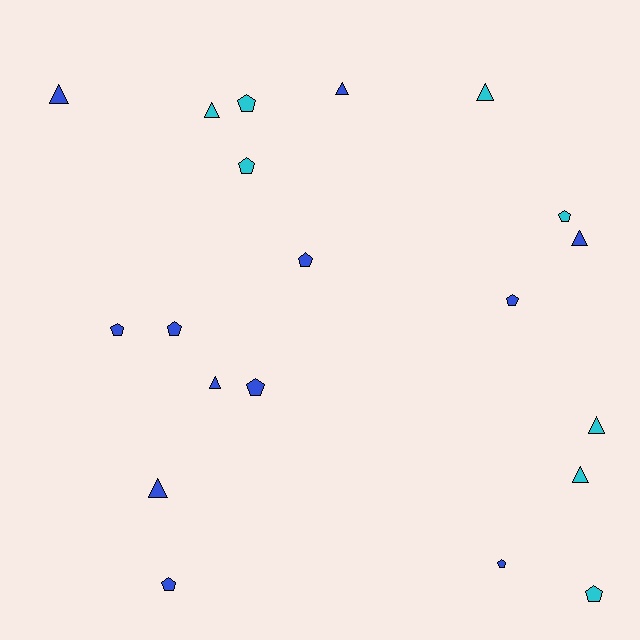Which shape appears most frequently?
Pentagon, with 11 objects.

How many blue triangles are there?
There are 5 blue triangles.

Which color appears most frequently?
Blue, with 12 objects.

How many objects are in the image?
There are 20 objects.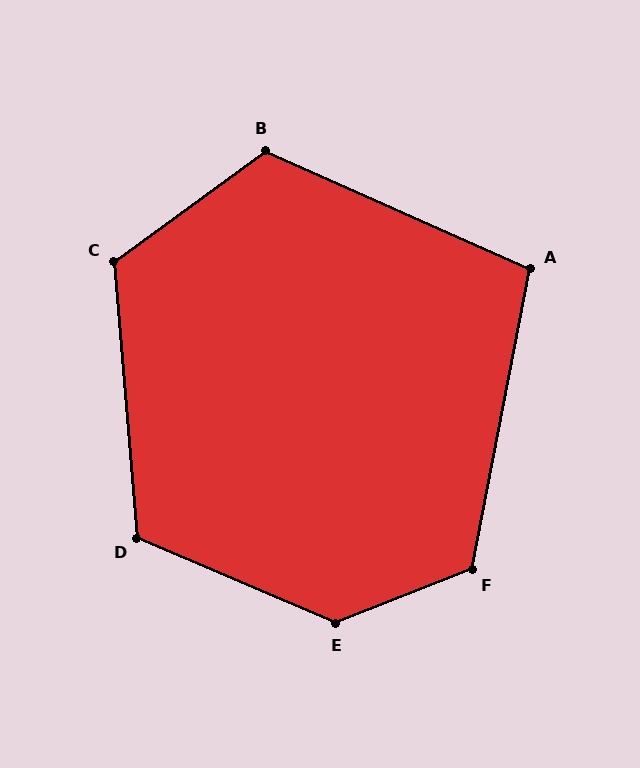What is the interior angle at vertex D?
Approximately 118 degrees (obtuse).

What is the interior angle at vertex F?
Approximately 122 degrees (obtuse).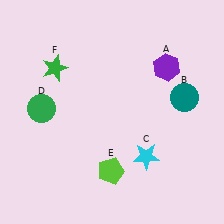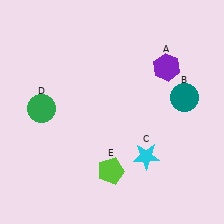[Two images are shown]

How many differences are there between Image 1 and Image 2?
There is 1 difference between the two images.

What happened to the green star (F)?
The green star (F) was removed in Image 2. It was in the top-left area of Image 1.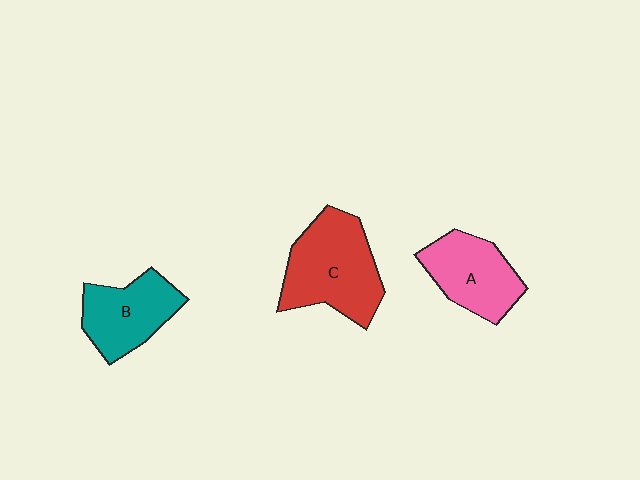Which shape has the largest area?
Shape C (red).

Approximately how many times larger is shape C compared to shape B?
Approximately 1.4 times.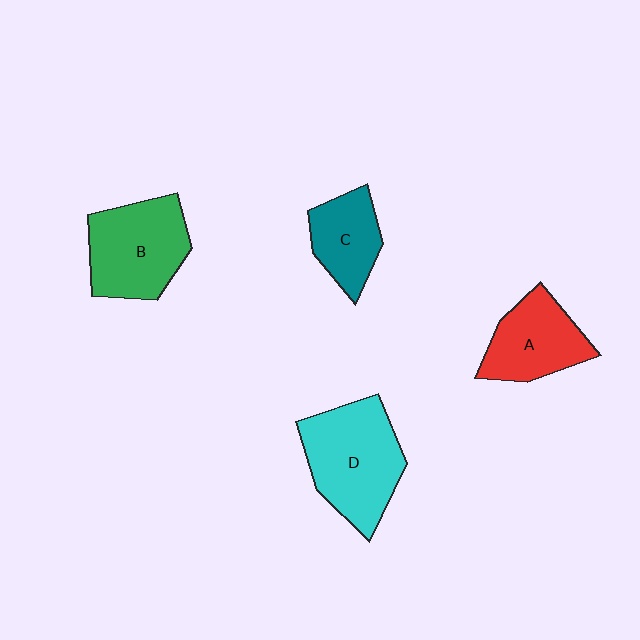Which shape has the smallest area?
Shape C (teal).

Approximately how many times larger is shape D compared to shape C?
Approximately 1.7 times.